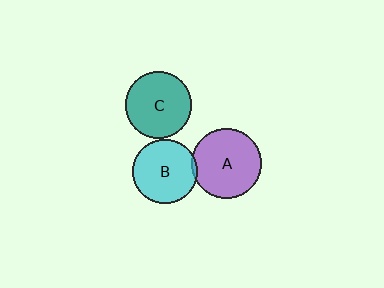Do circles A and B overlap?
Yes.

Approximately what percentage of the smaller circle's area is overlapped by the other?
Approximately 5%.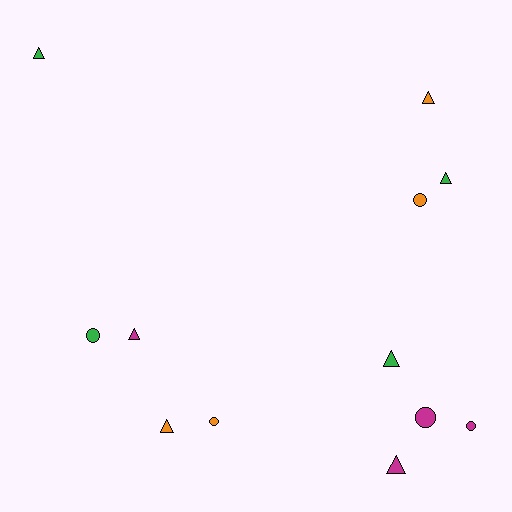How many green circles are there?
There is 1 green circle.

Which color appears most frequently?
Green, with 4 objects.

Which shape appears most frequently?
Triangle, with 7 objects.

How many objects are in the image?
There are 12 objects.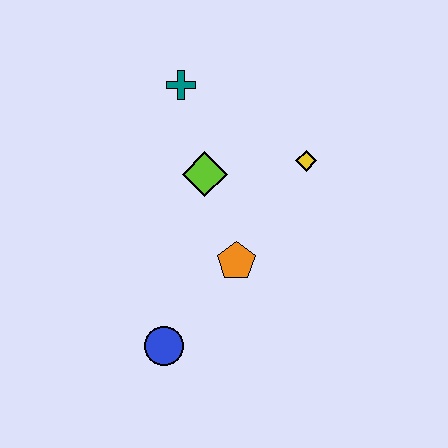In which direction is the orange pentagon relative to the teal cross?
The orange pentagon is below the teal cross.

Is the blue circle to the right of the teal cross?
No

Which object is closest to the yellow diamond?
The lime diamond is closest to the yellow diamond.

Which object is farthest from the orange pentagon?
The teal cross is farthest from the orange pentagon.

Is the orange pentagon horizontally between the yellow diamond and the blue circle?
Yes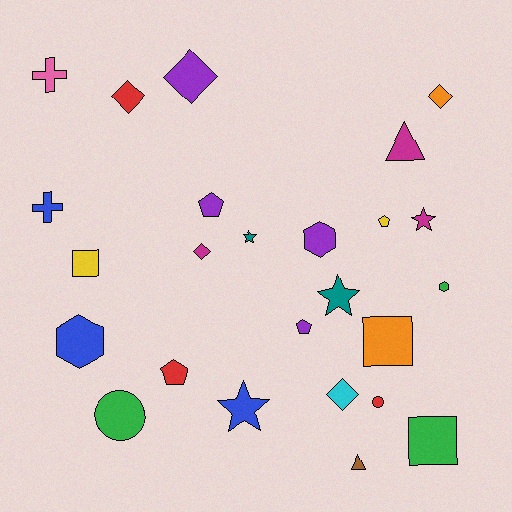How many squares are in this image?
There are 3 squares.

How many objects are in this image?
There are 25 objects.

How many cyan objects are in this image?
There is 1 cyan object.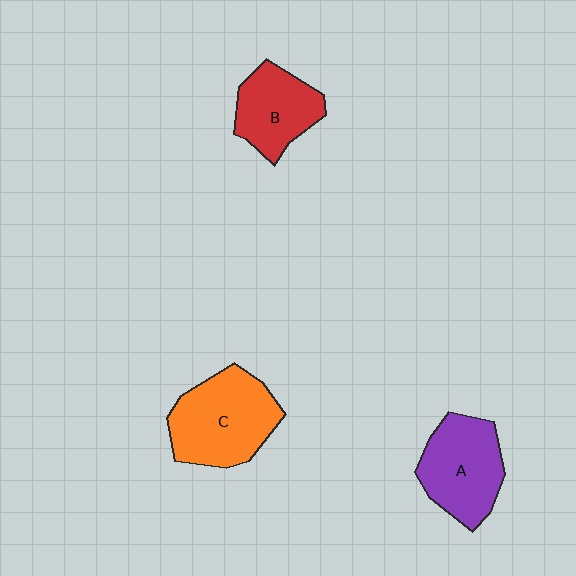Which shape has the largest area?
Shape C (orange).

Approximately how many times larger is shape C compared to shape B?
Approximately 1.4 times.